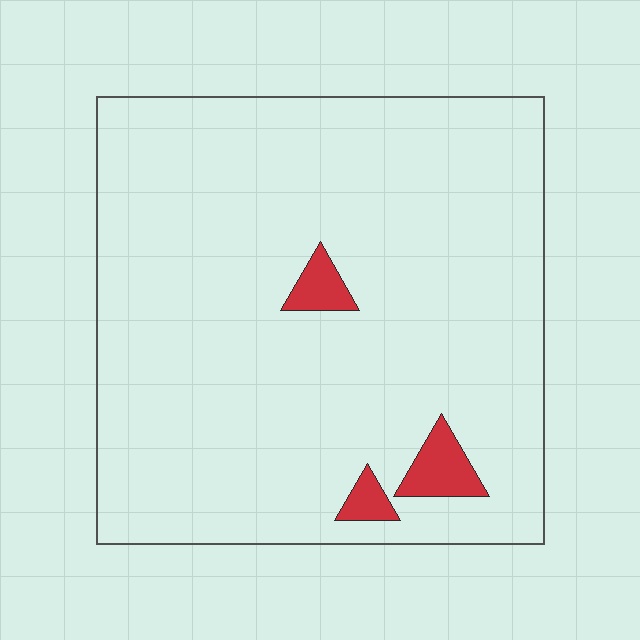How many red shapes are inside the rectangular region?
3.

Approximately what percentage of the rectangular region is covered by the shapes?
Approximately 5%.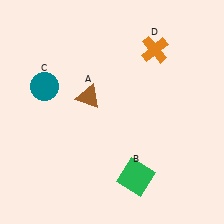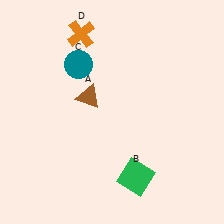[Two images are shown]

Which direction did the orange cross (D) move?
The orange cross (D) moved left.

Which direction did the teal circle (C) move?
The teal circle (C) moved right.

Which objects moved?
The objects that moved are: the teal circle (C), the orange cross (D).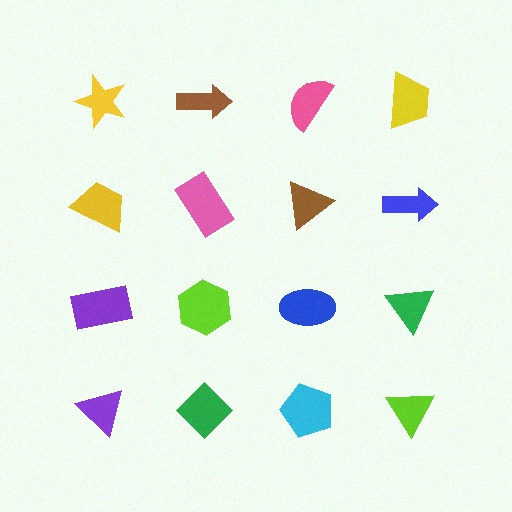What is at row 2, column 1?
A yellow trapezoid.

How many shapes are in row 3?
4 shapes.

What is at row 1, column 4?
A yellow trapezoid.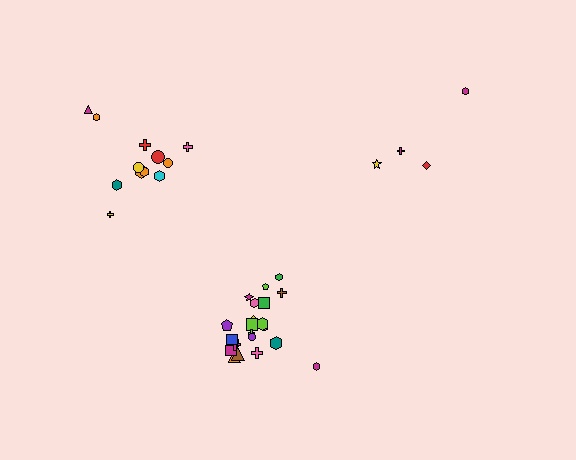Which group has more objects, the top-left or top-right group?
The top-left group.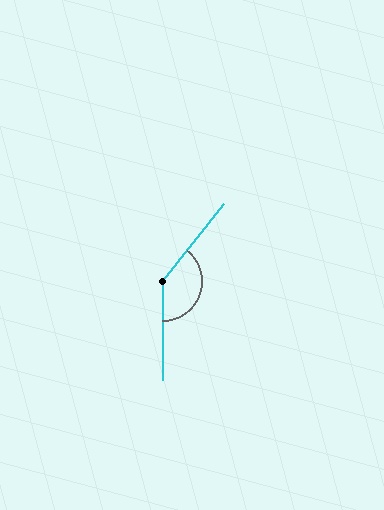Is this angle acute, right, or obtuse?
It is obtuse.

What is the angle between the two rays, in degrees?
Approximately 141 degrees.